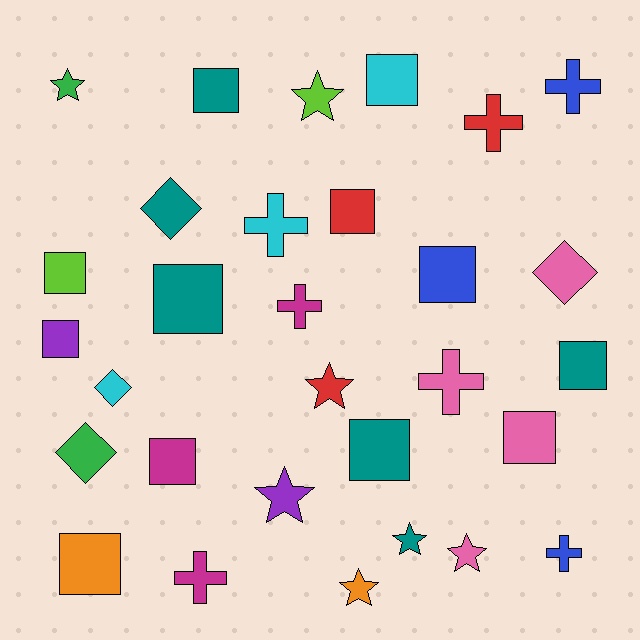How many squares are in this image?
There are 12 squares.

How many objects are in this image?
There are 30 objects.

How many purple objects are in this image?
There are 2 purple objects.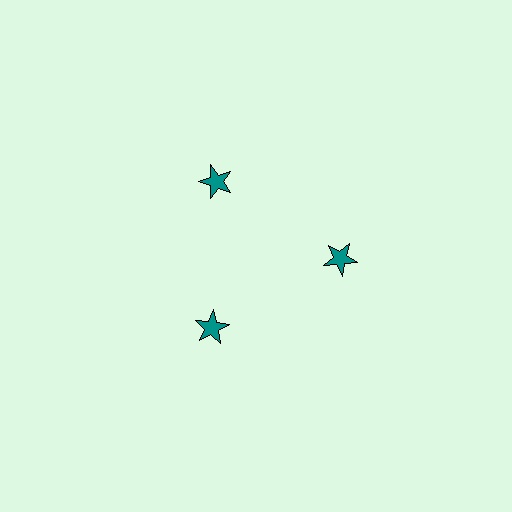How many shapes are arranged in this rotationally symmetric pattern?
There are 3 shapes, arranged in 3 groups of 1.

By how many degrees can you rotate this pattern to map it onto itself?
The pattern maps onto itself every 120 degrees of rotation.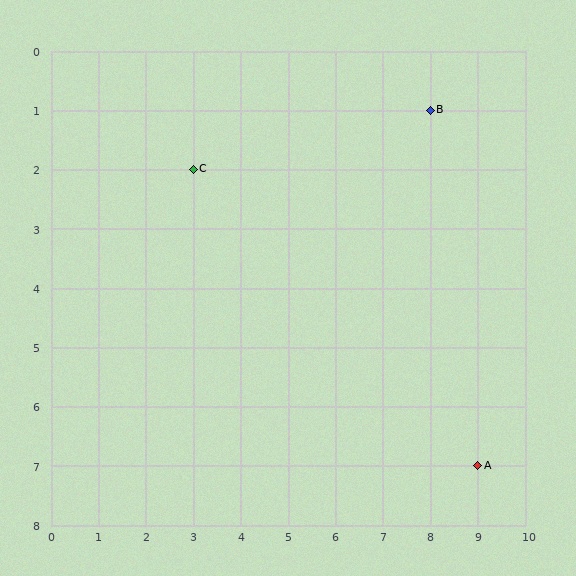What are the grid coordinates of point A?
Point A is at grid coordinates (9, 7).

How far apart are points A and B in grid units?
Points A and B are 1 column and 6 rows apart (about 6.1 grid units diagonally).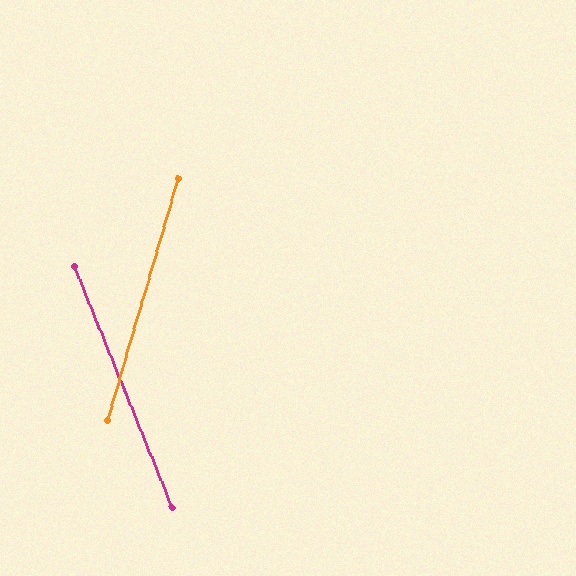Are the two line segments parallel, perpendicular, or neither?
Neither parallel nor perpendicular — they differ by about 38°.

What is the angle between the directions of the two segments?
Approximately 38 degrees.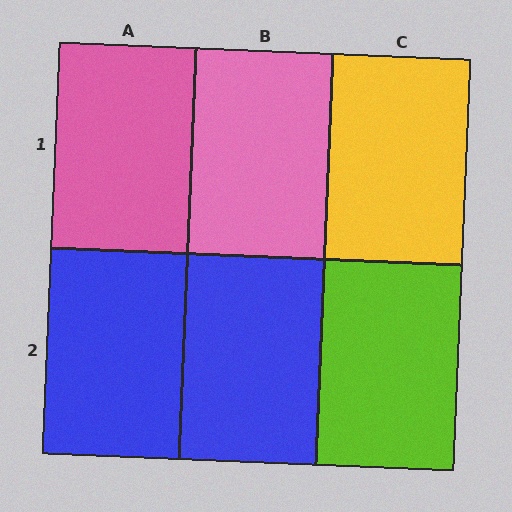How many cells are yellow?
1 cell is yellow.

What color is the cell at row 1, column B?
Pink.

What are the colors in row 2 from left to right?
Blue, blue, lime.